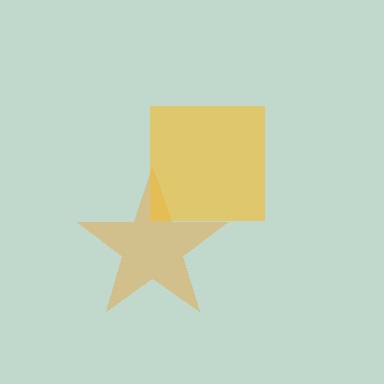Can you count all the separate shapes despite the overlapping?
Yes, there are 2 separate shapes.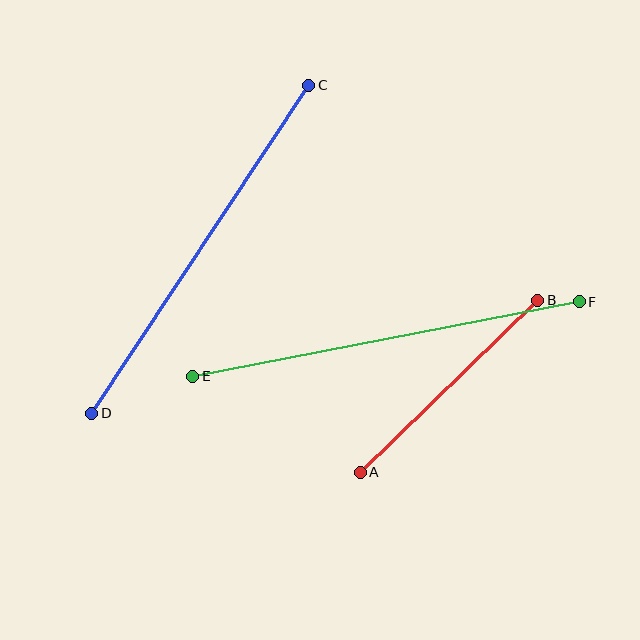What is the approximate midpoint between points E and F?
The midpoint is at approximately (386, 339) pixels.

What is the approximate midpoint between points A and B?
The midpoint is at approximately (449, 386) pixels.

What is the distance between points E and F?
The distance is approximately 394 pixels.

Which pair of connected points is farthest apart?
Points E and F are farthest apart.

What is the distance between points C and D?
The distance is approximately 393 pixels.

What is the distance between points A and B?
The distance is approximately 247 pixels.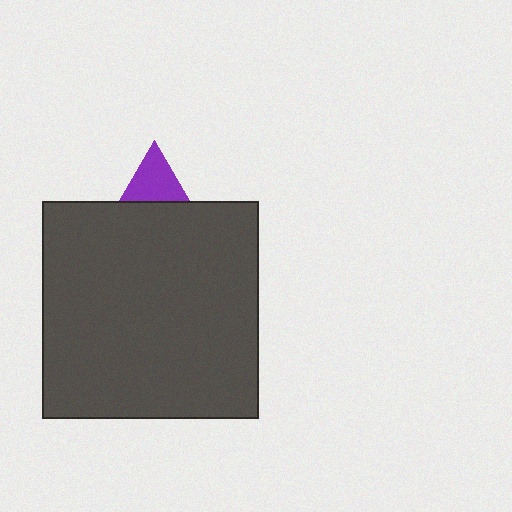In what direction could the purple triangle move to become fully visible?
The purple triangle could move up. That would shift it out from behind the dark gray square entirely.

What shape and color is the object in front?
The object in front is a dark gray square.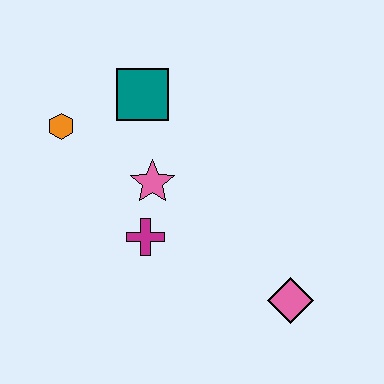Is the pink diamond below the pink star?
Yes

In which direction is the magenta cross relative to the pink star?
The magenta cross is below the pink star.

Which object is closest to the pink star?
The magenta cross is closest to the pink star.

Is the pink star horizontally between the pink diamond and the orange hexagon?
Yes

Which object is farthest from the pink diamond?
The orange hexagon is farthest from the pink diamond.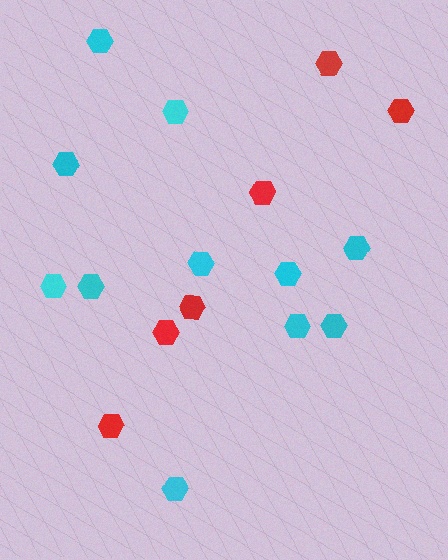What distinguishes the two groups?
There are 2 groups: one group of red hexagons (6) and one group of cyan hexagons (11).